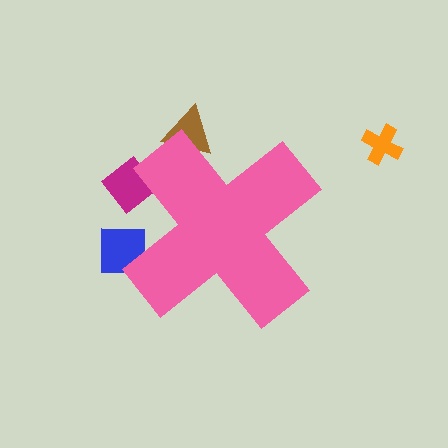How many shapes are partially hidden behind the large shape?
3 shapes are partially hidden.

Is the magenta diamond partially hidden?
Yes, the magenta diamond is partially hidden behind the pink cross.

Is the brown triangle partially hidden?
Yes, the brown triangle is partially hidden behind the pink cross.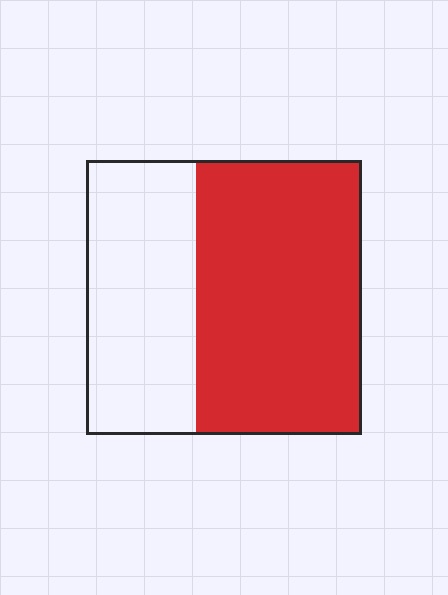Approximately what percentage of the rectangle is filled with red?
Approximately 60%.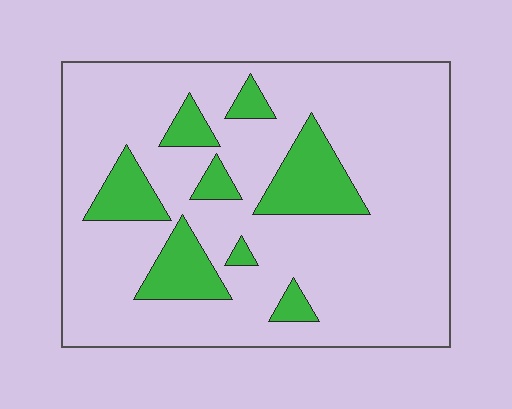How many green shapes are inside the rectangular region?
8.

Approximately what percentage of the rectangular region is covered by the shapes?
Approximately 20%.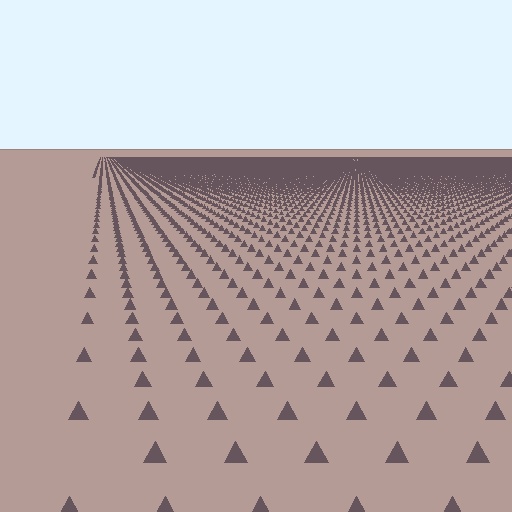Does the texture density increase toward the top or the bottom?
Density increases toward the top.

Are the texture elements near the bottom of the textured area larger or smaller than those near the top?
Larger. Near the bottom, elements are closer to the viewer and appear at a bigger on-screen size.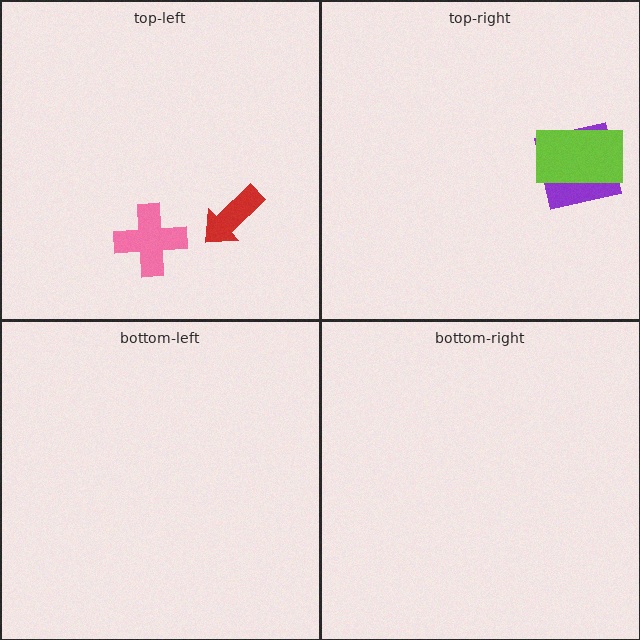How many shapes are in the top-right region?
2.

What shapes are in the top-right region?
The purple square, the lime rectangle.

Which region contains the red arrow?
The top-left region.